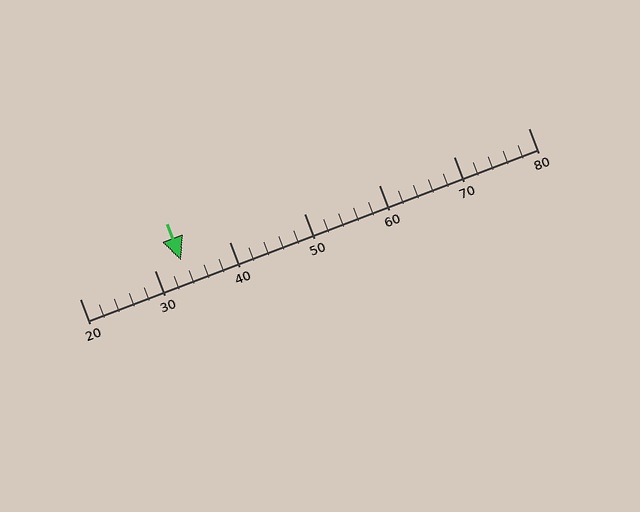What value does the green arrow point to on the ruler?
The green arrow points to approximately 34.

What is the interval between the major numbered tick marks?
The major tick marks are spaced 10 units apart.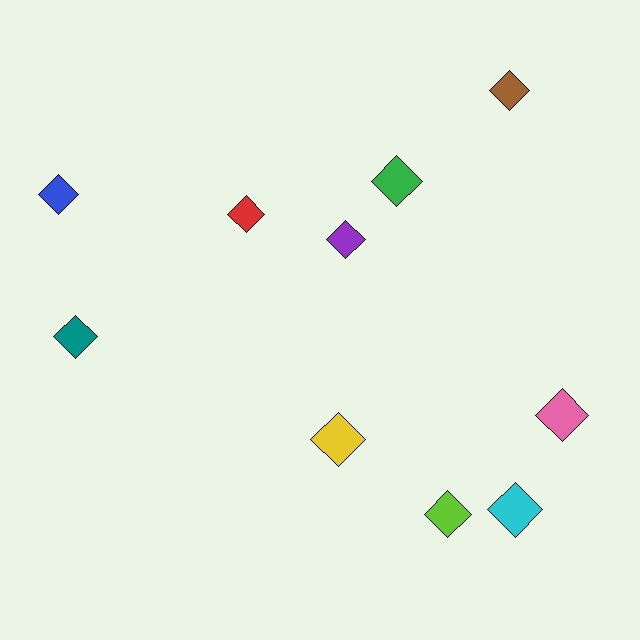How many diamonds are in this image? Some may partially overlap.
There are 10 diamonds.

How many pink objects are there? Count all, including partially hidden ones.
There is 1 pink object.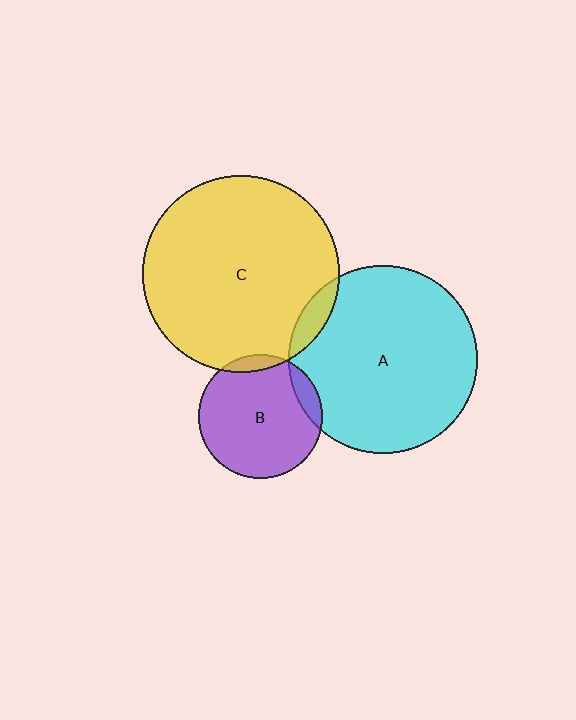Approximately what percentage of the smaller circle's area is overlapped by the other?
Approximately 5%.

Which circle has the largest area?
Circle C (yellow).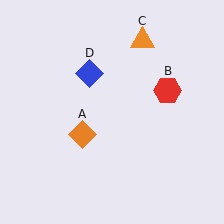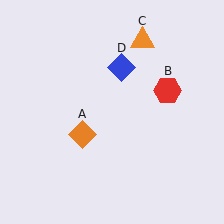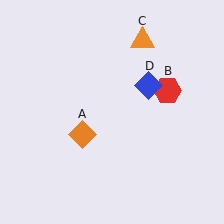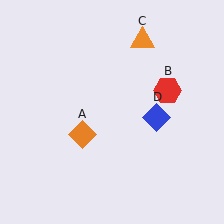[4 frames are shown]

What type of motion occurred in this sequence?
The blue diamond (object D) rotated clockwise around the center of the scene.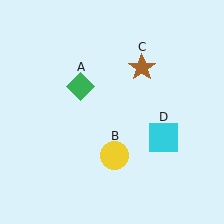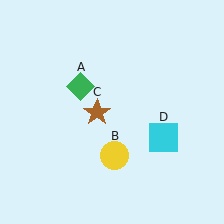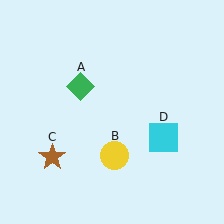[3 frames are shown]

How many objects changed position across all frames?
1 object changed position: brown star (object C).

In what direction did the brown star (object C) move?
The brown star (object C) moved down and to the left.